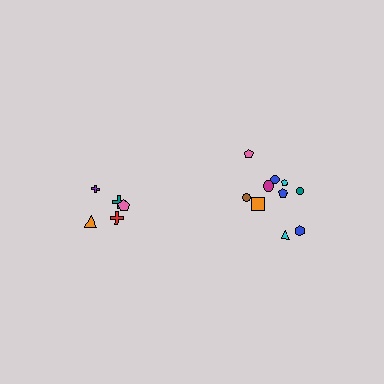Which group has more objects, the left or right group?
The right group.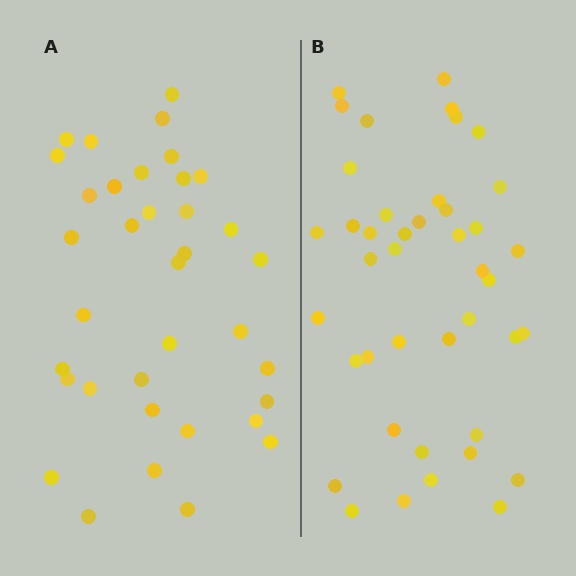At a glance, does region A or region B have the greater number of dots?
Region B (the right region) has more dots.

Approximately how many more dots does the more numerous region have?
Region B has about 6 more dots than region A.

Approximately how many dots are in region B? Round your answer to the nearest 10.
About 40 dots. (The exact count is 42, which rounds to 40.)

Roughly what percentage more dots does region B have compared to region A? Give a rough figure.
About 15% more.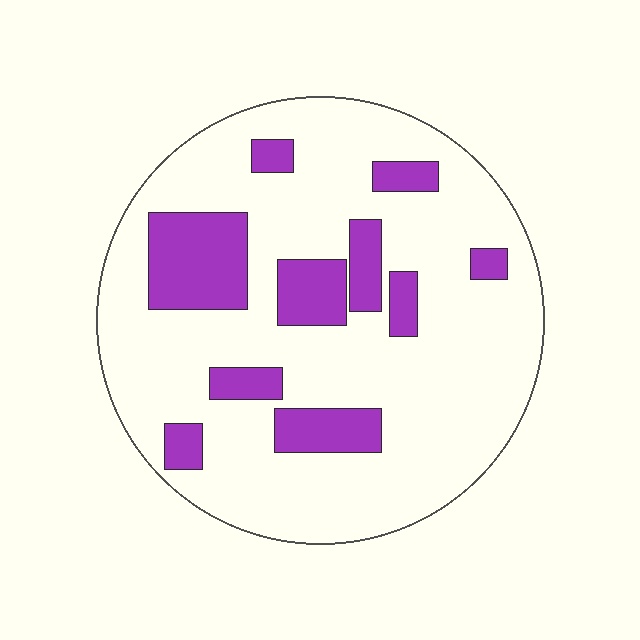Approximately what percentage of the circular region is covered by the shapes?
Approximately 20%.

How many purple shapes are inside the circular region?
10.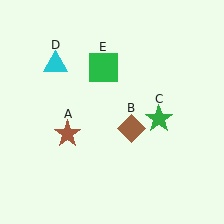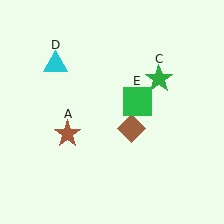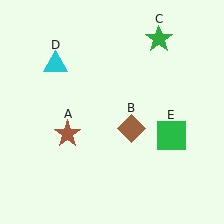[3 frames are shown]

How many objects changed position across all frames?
2 objects changed position: green star (object C), green square (object E).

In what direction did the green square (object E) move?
The green square (object E) moved down and to the right.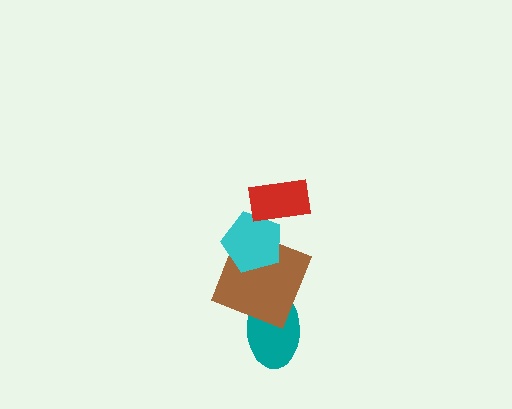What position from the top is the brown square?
The brown square is 3rd from the top.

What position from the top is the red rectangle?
The red rectangle is 1st from the top.